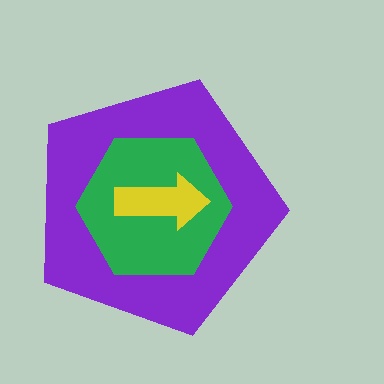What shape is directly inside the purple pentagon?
The green hexagon.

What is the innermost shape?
The yellow arrow.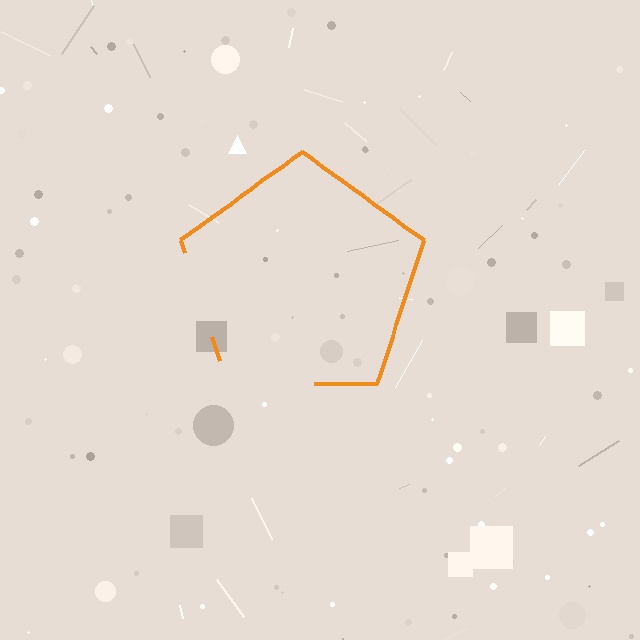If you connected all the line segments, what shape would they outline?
They would outline a pentagon.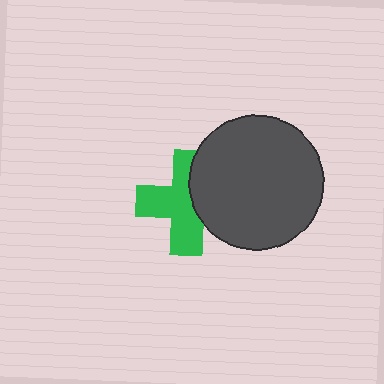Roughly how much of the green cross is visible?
About half of it is visible (roughly 63%).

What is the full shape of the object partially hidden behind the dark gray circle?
The partially hidden object is a green cross.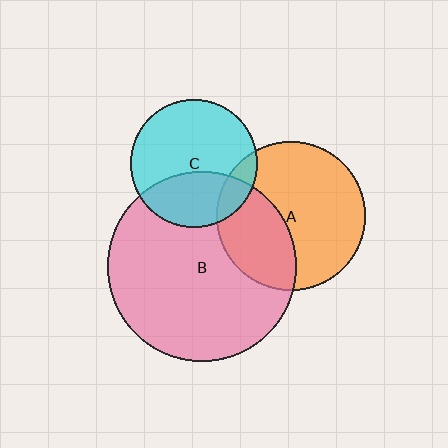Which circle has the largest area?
Circle B (pink).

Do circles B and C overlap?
Yes.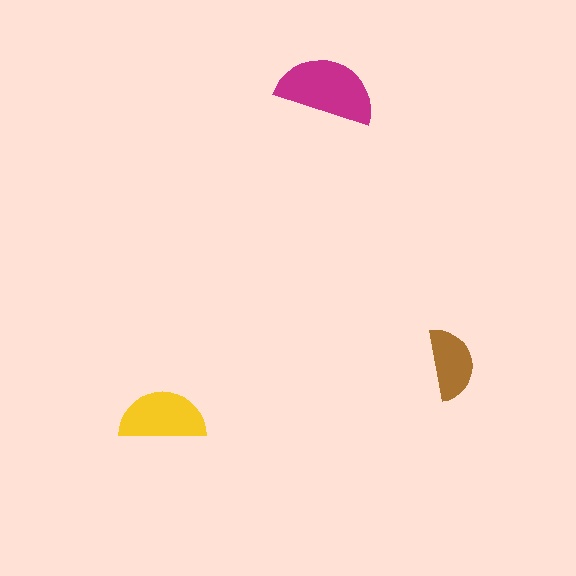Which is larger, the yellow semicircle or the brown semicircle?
The yellow one.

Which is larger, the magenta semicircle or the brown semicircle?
The magenta one.